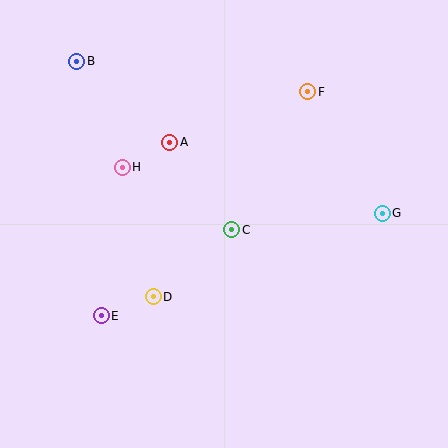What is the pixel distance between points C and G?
The distance between C and G is 152 pixels.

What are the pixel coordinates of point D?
Point D is at (153, 297).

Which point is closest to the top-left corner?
Point B is closest to the top-left corner.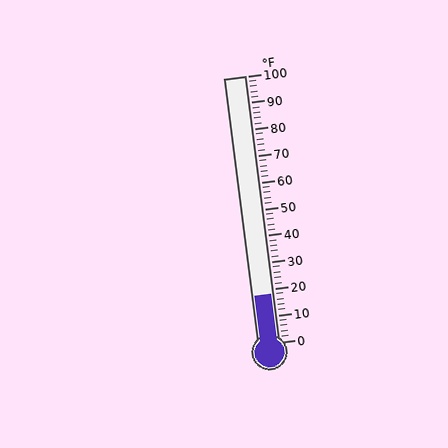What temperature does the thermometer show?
The thermometer shows approximately 18°F.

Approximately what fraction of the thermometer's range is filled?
The thermometer is filled to approximately 20% of its range.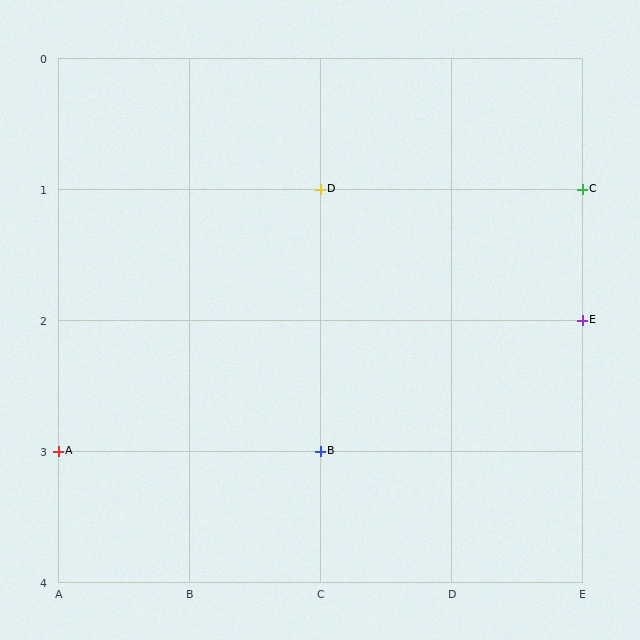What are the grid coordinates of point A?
Point A is at grid coordinates (A, 3).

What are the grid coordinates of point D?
Point D is at grid coordinates (C, 1).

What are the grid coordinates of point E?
Point E is at grid coordinates (E, 2).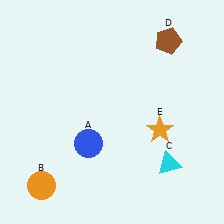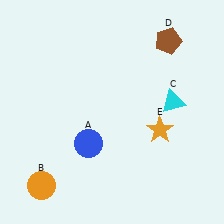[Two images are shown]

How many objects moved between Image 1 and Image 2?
1 object moved between the two images.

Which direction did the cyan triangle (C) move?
The cyan triangle (C) moved up.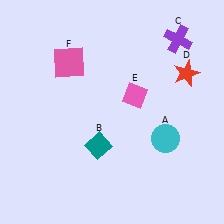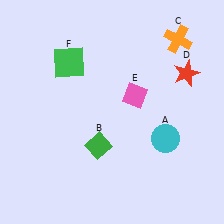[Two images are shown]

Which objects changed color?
B changed from teal to green. C changed from purple to orange. F changed from pink to green.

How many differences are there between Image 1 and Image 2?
There are 3 differences between the two images.